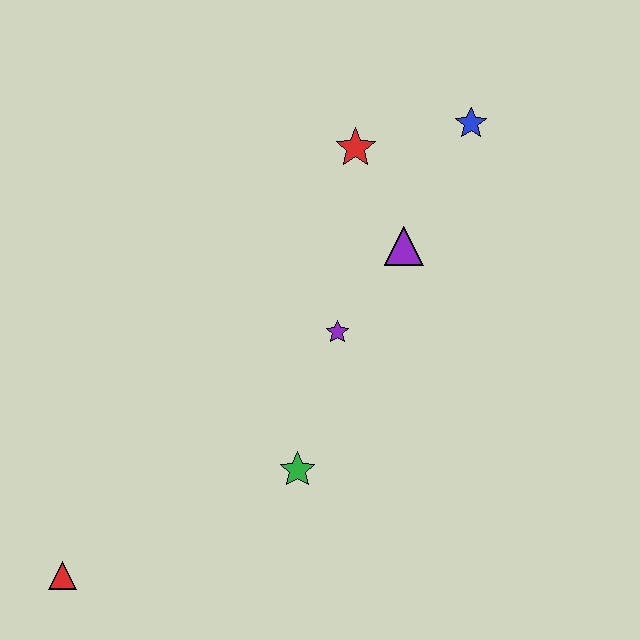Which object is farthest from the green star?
The blue star is farthest from the green star.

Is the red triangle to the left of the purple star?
Yes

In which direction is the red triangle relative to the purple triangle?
The red triangle is to the left of the purple triangle.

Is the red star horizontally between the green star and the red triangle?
No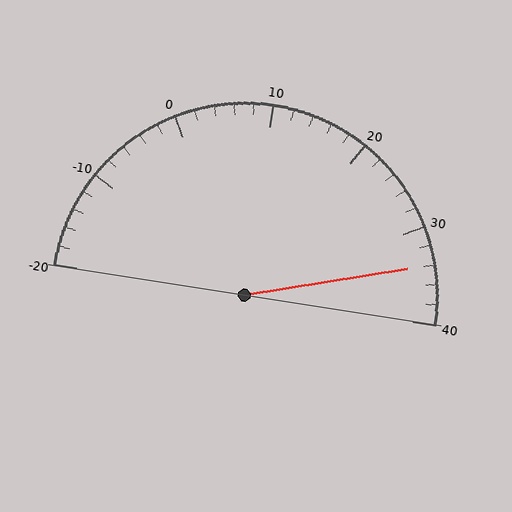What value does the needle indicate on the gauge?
The needle indicates approximately 34.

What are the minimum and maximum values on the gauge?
The gauge ranges from -20 to 40.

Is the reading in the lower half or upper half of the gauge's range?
The reading is in the upper half of the range (-20 to 40).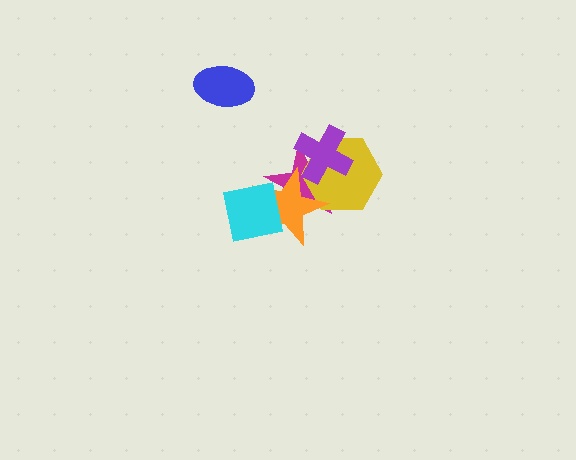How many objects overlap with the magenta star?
4 objects overlap with the magenta star.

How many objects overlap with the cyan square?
2 objects overlap with the cyan square.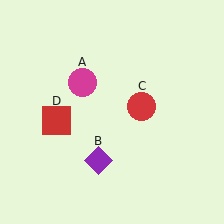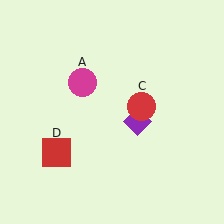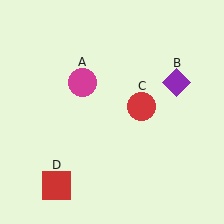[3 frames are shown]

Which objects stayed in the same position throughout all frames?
Magenta circle (object A) and red circle (object C) remained stationary.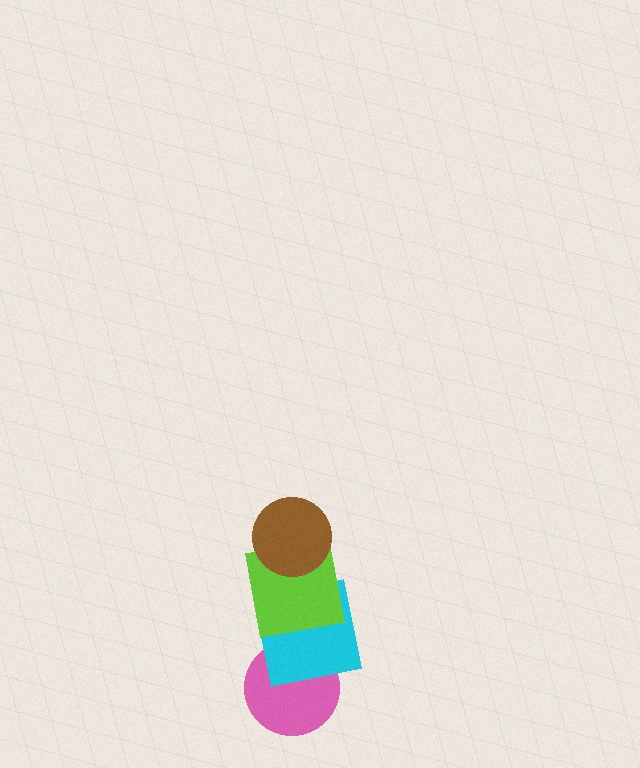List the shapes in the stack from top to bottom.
From top to bottom: the brown circle, the lime square, the cyan square, the pink circle.